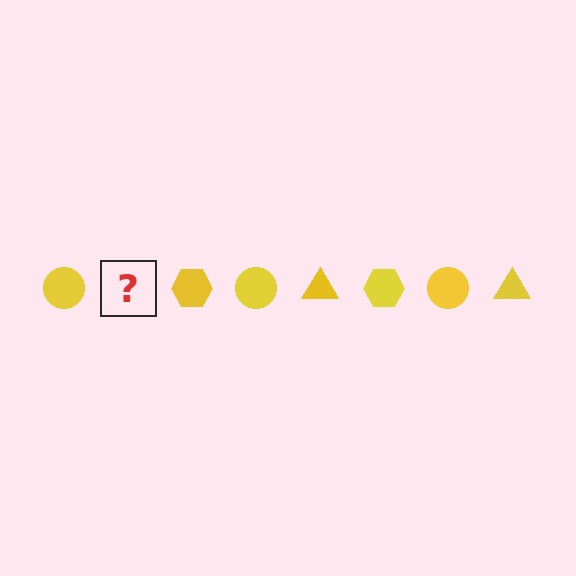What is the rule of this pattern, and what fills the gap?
The rule is that the pattern cycles through circle, triangle, hexagon shapes in yellow. The gap should be filled with a yellow triangle.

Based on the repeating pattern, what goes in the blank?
The blank should be a yellow triangle.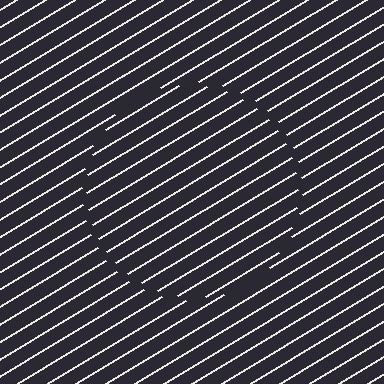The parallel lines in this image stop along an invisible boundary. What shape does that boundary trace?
An illusory circle. The interior of the shape contains the same grating, shifted by half a period — the contour is defined by the phase discontinuity where line-ends from the inner and outer gratings abut.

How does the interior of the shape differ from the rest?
The interior of the shape contains the same grating, shifted by half a period — the contour is defined by the phase discontinuity where line-ends from the inner and outer gratings abut.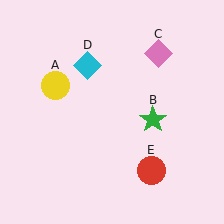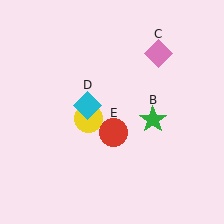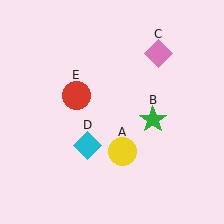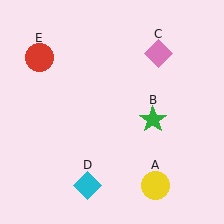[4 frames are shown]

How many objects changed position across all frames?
3 objects changed position: yellow circle (object A), cyan diamond (object D), red circle (object E).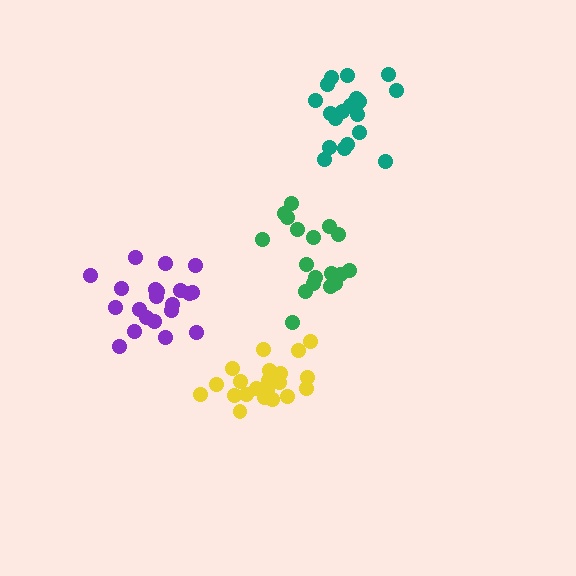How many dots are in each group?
Group 1: 21 dots, Group 2: 21 dots, Group 3: 20 dots, Group 4: 18 dots (80 total).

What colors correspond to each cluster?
The clusters are colored: yellow, purple, teal, green.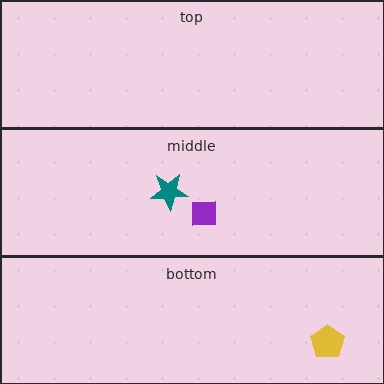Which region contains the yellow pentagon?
The bottom region.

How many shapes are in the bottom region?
1.